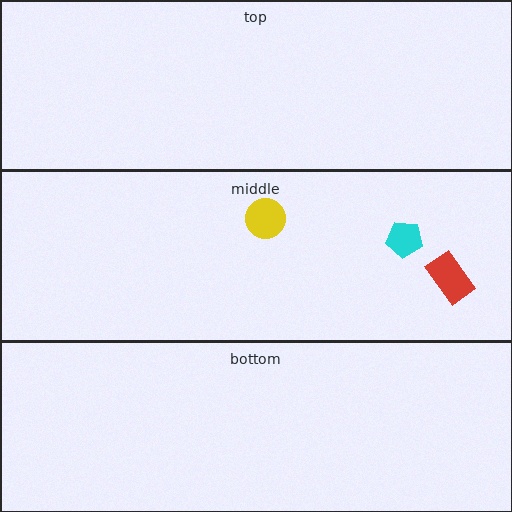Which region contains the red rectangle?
The middle region.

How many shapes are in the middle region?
3.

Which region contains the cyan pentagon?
The middle region.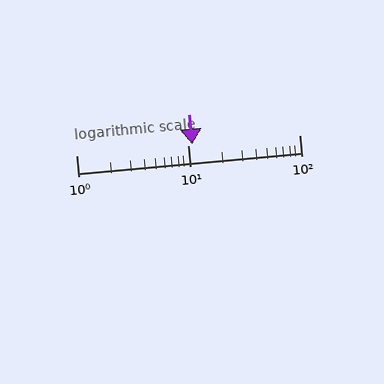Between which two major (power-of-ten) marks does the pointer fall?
The pointer is between 10 and 100.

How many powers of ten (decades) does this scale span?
The scale spans 2 decades, from 1 to 100.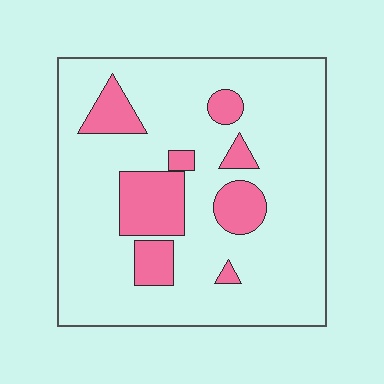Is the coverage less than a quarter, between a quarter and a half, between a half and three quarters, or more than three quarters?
Less than a quarter.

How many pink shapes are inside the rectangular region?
8.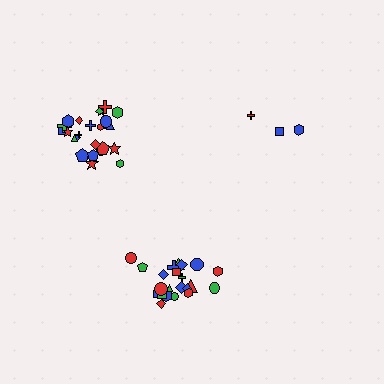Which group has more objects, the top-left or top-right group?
The top-left group.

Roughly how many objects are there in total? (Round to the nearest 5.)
Roughly 50 objects in total.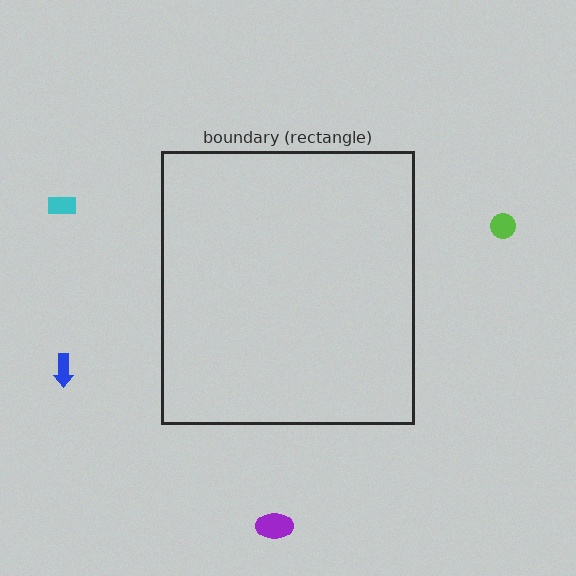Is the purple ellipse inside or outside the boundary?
Outside.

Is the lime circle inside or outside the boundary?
Outside.